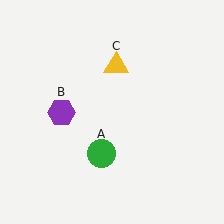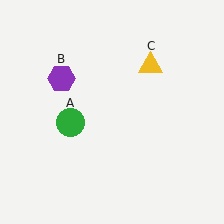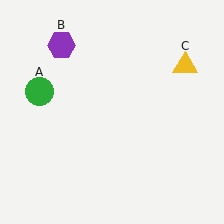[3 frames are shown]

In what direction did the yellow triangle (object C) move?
The yellow triangle (object C) moved right.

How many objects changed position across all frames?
3 objects changed position: green circle (object A), purple hexagon (object B), yellow triangle (object C).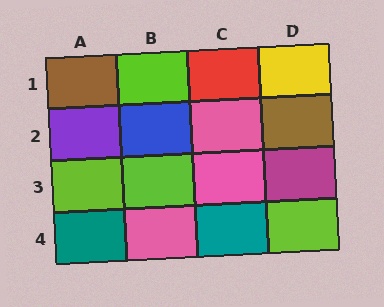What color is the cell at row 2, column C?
Pink.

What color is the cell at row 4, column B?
Pink.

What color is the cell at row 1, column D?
Yellow.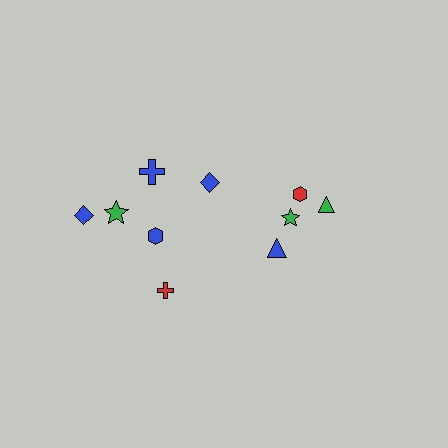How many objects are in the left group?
There are 6 objects.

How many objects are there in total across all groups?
There are 10 objects.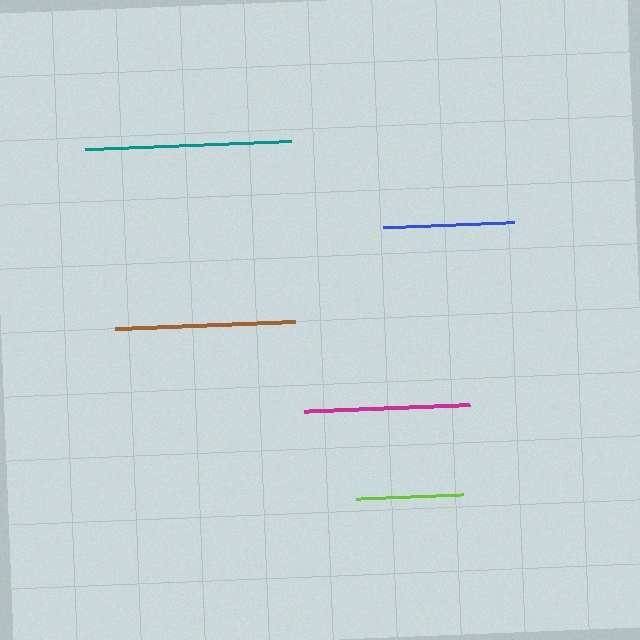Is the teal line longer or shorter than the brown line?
The teal line is longer than the brown line.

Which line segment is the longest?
The teal line is the longest at approximately 206 pixels.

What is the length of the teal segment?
The teal segment is approximately 206 pixels long.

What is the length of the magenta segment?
The magenta segment is approximately 167 pixels long.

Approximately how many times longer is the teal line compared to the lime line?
The teal line is approximately 1.9 times the length of the lime line.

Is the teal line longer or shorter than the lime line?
The teal line is longer than the lime line.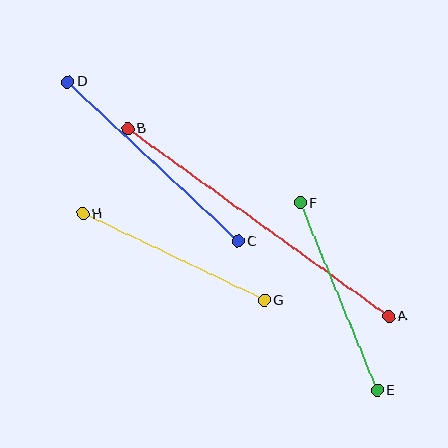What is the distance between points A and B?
The distance is approximately 321 pixels.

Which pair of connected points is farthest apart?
Points A and B are farthest apart.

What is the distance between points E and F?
The distance is approximately 202 pixels.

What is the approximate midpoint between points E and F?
The midpoint is at approximately (339, 297) pixels.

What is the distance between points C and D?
The distance is approximately 233 pixels.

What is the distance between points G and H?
The distance is approximately 201 pixels.